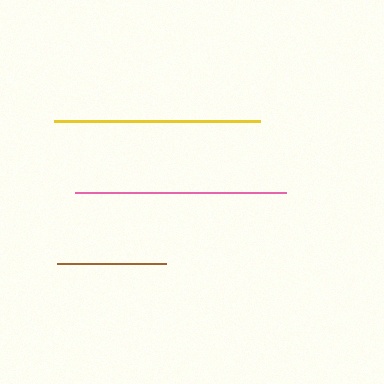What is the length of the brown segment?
The brown segment is approximately 109 pixels long.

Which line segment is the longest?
The pink line is the longest at approximately 212 pixels.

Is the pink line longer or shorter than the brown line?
The pink line is longer than the brown line.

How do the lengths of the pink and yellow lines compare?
The pink and yellow lines are approximately the same length.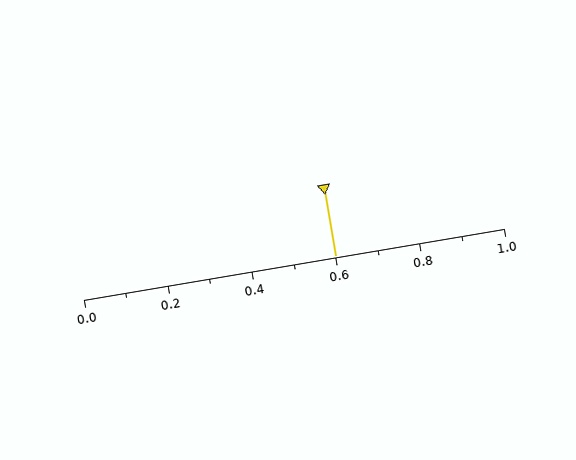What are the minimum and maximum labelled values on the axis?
The axis runs from 0.0 to 1.0.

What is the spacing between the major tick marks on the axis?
The major ticks are spaced 0.2 apart.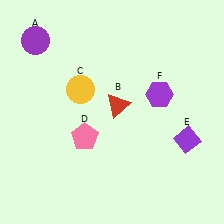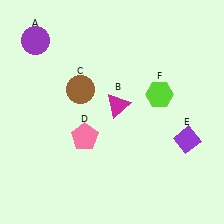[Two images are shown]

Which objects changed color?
B changed from red to magenta. C changed from yellow to brown. F changed from purple to lime.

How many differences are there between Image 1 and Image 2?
There are 3 differences between the two images.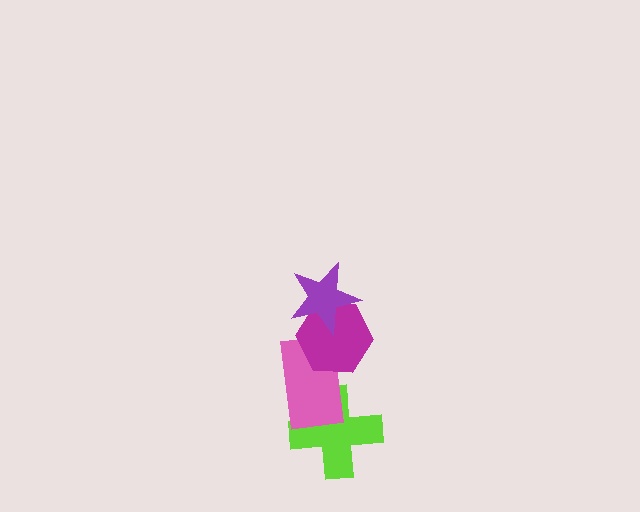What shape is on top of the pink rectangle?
The magenta hexagon is on top of the pink rectangle.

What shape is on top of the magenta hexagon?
The purple star is on top of the magenta hexagon.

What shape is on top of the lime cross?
The pink rectangle is on top of the lime cross.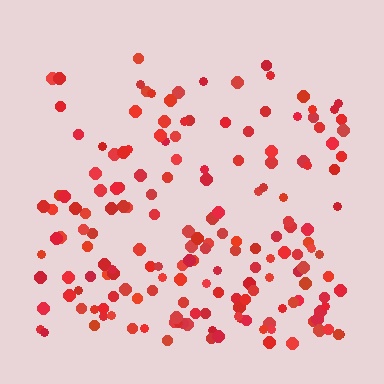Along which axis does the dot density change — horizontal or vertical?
Vertical.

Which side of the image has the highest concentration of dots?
The bottom.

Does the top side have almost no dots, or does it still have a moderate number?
Still a moderate number, just noticeably fewer than the bottom.